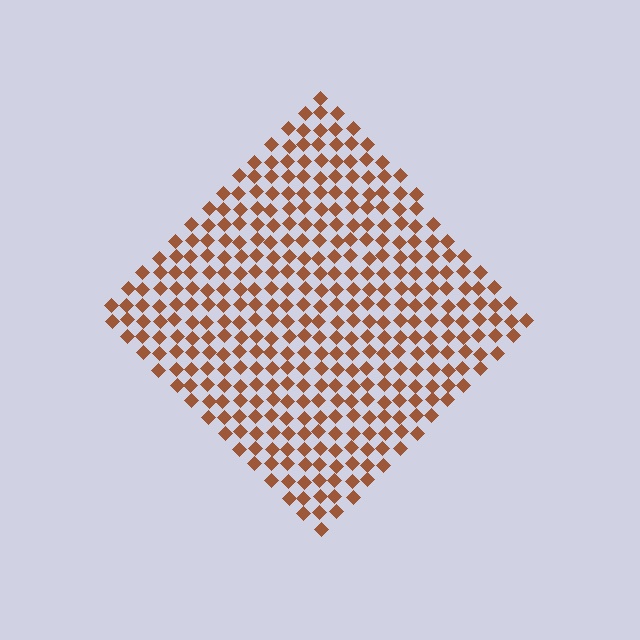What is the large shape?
The large shape is a diamond.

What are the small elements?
The small elements are diamonds.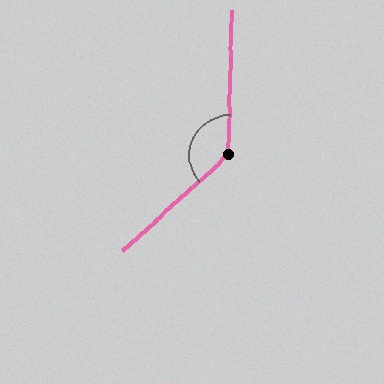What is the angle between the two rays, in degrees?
Approximately 133 degrees.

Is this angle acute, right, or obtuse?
It is obtuse.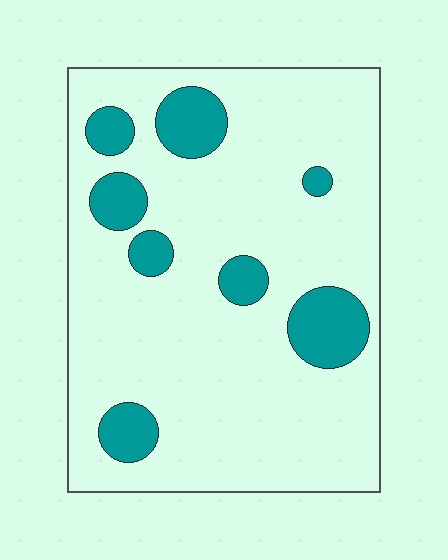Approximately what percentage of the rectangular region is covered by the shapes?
Approximately 15%.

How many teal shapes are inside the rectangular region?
8.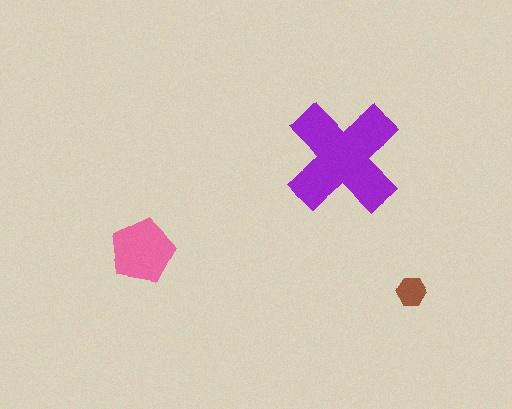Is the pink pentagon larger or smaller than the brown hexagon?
Larger.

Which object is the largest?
The purple cross.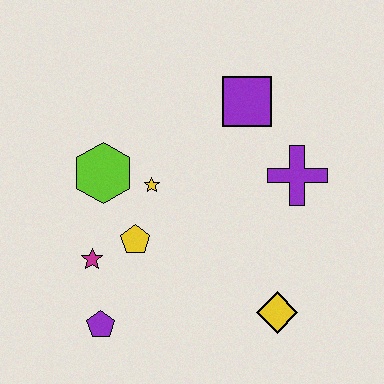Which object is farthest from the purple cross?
The purple pentagon is farthest from the purple cross.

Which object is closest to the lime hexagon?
The yellow star is closest to the lime hexagon.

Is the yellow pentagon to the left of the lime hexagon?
No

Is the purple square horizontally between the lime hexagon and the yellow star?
No